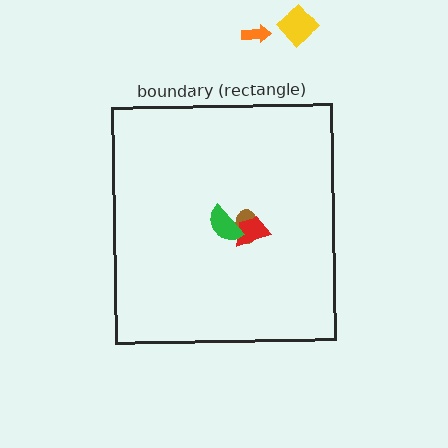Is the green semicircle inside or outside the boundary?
Inside.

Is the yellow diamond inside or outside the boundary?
Outside.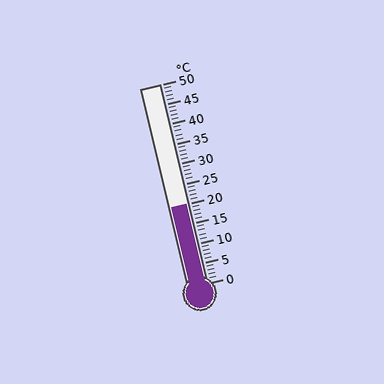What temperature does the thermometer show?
The thermometer shows approximately 20°C.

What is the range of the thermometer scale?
The thermometer scale ranges from 0°C to 50°C.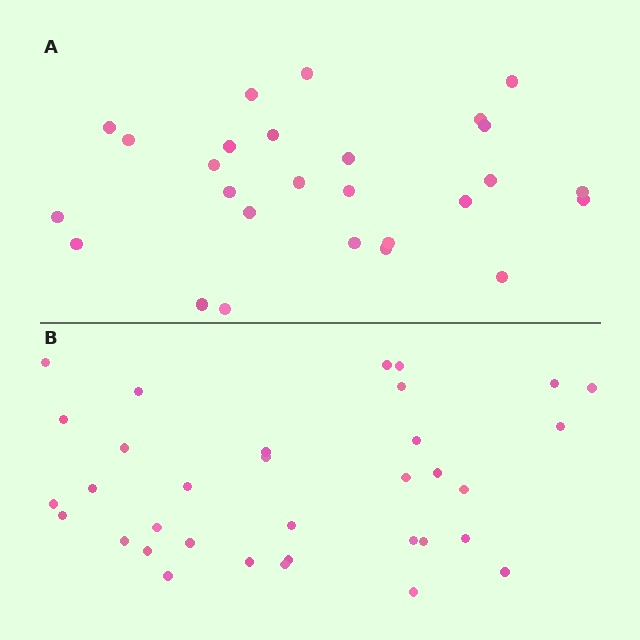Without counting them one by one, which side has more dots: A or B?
Region B (the bottom region) has more dots.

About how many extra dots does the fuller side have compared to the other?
Region B has roughly 8 or so more dots than region A.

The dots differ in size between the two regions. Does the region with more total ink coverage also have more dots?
No. Region A has more total ink coverage because its dots are larger, but region B actually contains more individual dots. Total area can be misleading — the number of items is what matters here.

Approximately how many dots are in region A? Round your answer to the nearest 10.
About 30 dots. (The exact count is 27, which rounds to 30.)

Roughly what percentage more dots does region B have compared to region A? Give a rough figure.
About 25% more.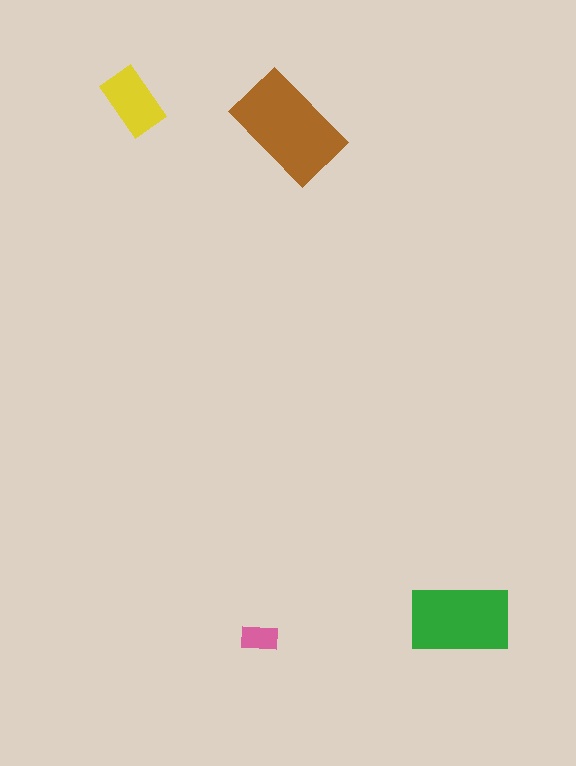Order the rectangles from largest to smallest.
the brown one, the green one, the yellow one, the pink one.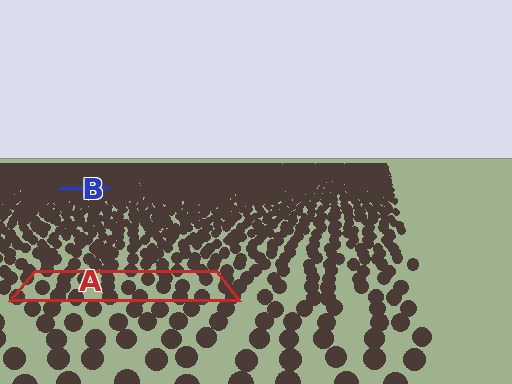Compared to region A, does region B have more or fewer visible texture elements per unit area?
Region B has more texture elements per unit area — they are packed more densely because it is farther away.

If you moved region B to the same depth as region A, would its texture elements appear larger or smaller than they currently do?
They would appear larger. At a closer depth, the same texture elements are projected at a bigger on-screen size.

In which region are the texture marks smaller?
The texture marks are smaller in region B, because it is farther away.